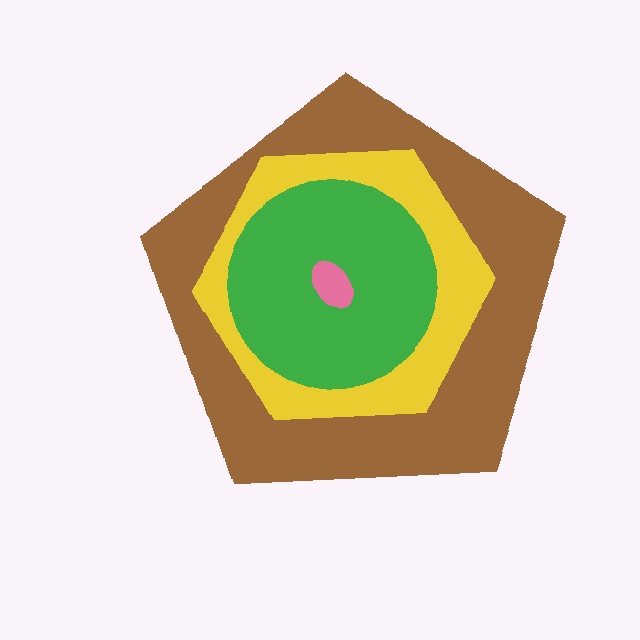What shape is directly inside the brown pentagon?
The yellow hexagon.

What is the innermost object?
The pink ellipse.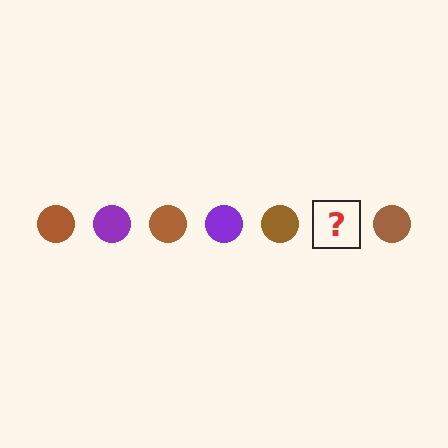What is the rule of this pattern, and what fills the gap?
The rule is that the pattern cycles through brown, purple circles. The gap should be filled with a purple circle.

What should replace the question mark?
The question mark should be replaced with a purple circle.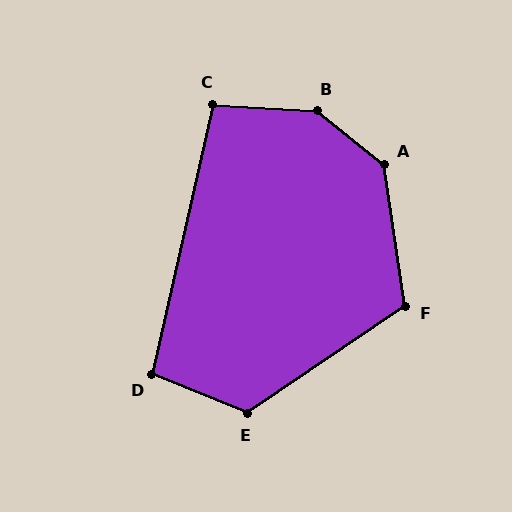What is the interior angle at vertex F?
Approximately 116 degrees (obtuse).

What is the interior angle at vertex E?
Approximately 124 degrees (obtuse).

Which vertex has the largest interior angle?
B, at approximately 145 degrees.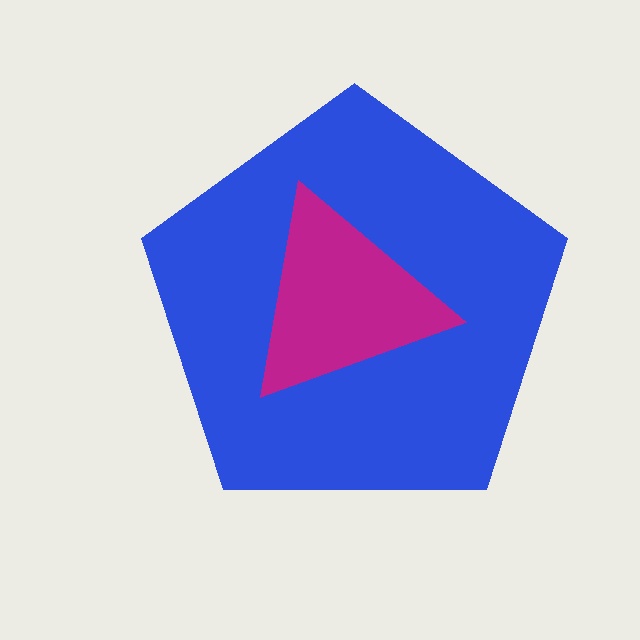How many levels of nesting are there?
2.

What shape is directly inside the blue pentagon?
The magenta triangle.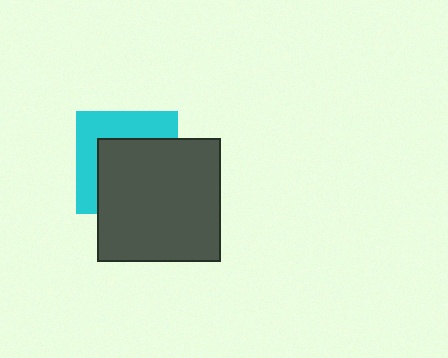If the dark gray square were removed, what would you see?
You would see the complete cyan square.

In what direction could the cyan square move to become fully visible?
The cyan square could move toward the upper-left. That would shift it out from behind the dark gray square entirely.